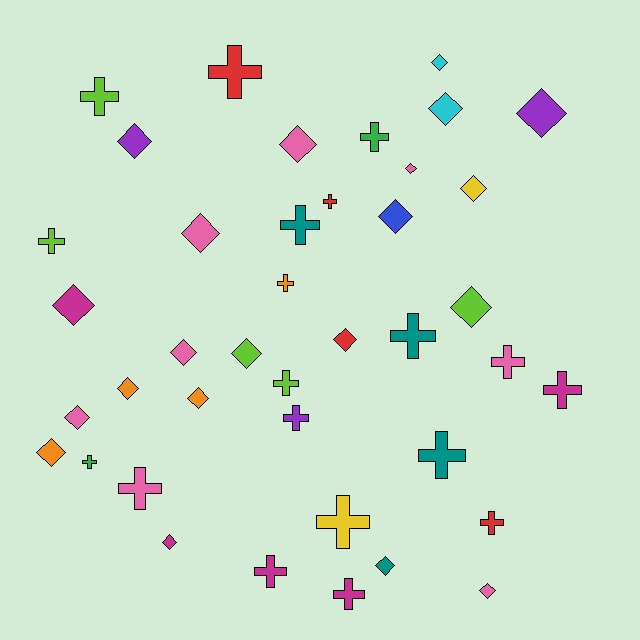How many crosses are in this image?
There are 19 crosses.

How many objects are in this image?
There are 40 objects.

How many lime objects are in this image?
There are 5 lime objects.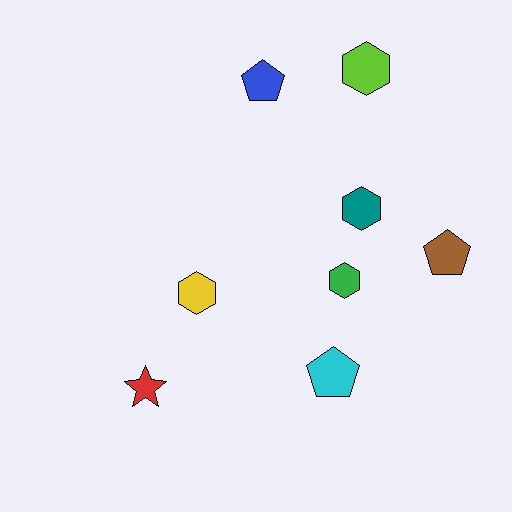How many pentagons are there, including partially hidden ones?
There are 3 pentagons.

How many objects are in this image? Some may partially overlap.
There are 8 objects.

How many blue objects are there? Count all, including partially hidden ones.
There is 1 blue object.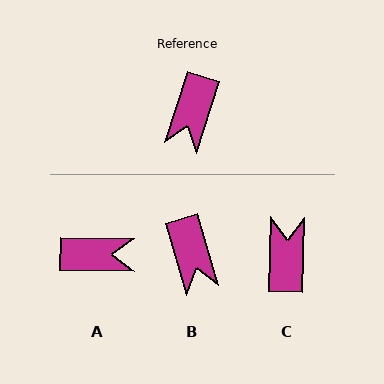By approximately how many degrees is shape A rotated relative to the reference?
Approximately 107 degrees counter-clockwise.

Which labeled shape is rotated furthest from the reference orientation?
C, about 164 degrees away.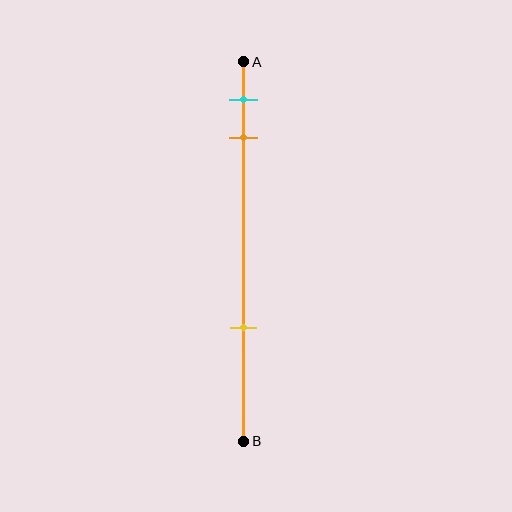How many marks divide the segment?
There are 3 marks dividing the segment.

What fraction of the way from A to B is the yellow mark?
The yellow mark is approximately 70% (0.7) of the way from A to B.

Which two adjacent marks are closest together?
The cyan and orange marks are the closest adjacent pair.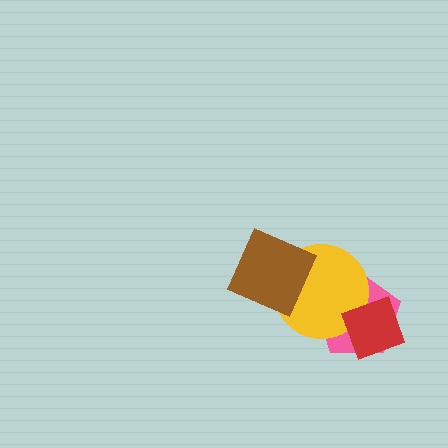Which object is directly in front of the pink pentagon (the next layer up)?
The yellow circle is directly in front of the pink pentagon.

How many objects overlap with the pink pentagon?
2 objects overlap with the pink pentagon.